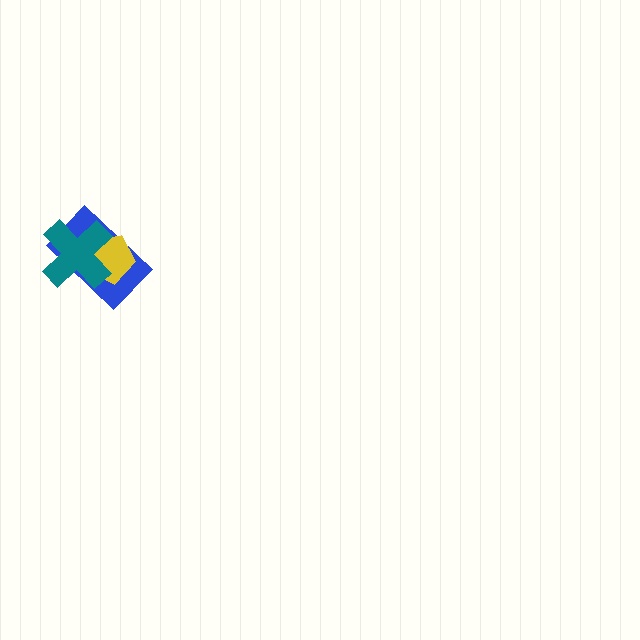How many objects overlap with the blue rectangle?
2 objects overlap with the blue rectangle.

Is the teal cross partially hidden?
No, no other shape covers it.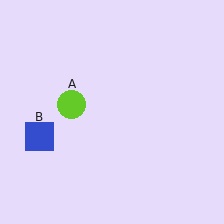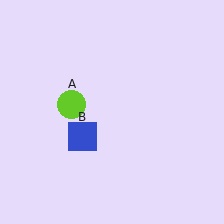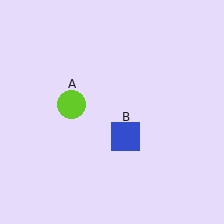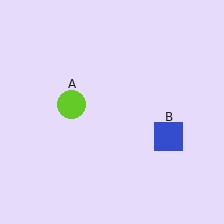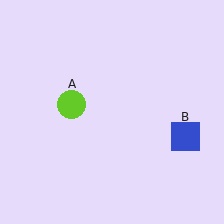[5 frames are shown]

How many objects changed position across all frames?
1 object changed position: blue square (object B).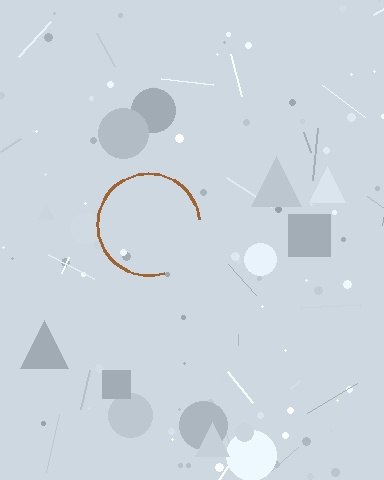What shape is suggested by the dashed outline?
The dashed outline suggests a circle.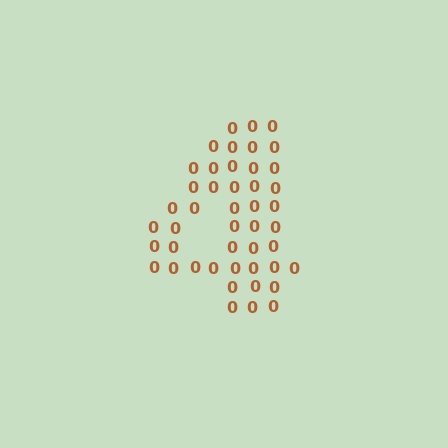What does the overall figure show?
The overall figure shows the digit 4.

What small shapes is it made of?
It is made of small digit 0's.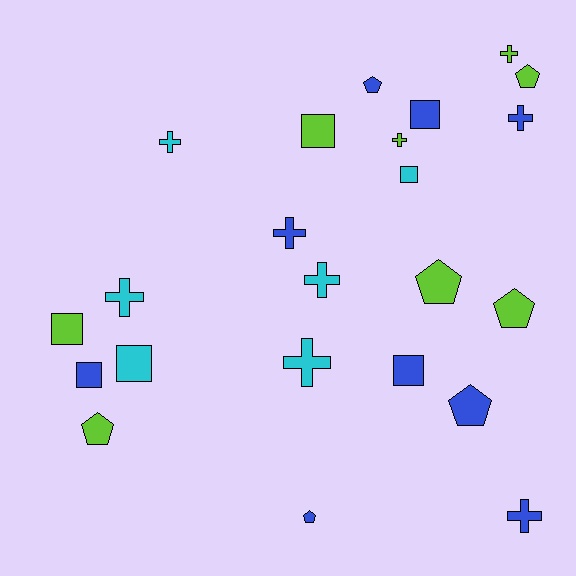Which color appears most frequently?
Blue, with 9 objects.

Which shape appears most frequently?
Cross, with 9 objects.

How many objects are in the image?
There are 23 objects.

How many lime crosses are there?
There are 2 lime crosses.